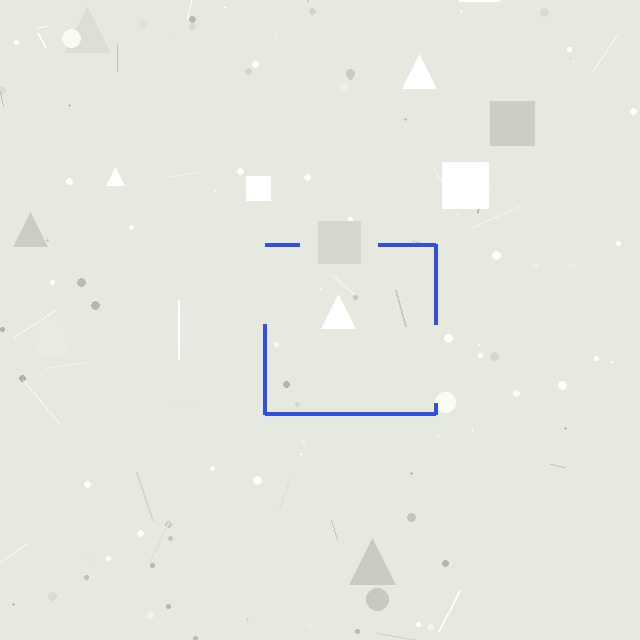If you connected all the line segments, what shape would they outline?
They would outline a square.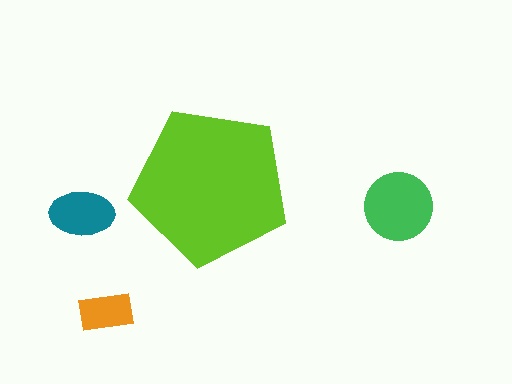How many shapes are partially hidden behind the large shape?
0 shapes are partially hidden.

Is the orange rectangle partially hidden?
No, the orange rectangle is fully visible.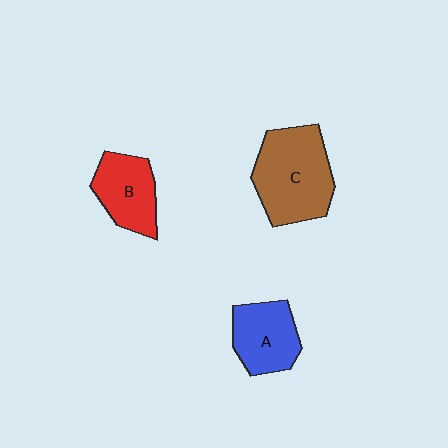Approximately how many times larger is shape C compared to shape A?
Approximately 1.5 times.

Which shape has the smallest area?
Shape B (red).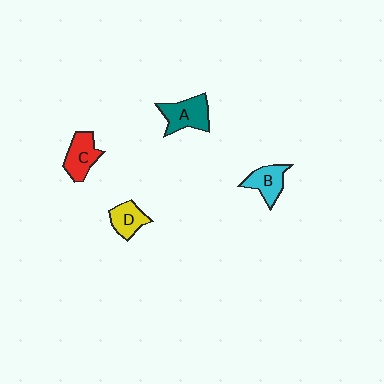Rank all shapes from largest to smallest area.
From largest to smallest: A (teal), C (red), B (cyan), D (yellow).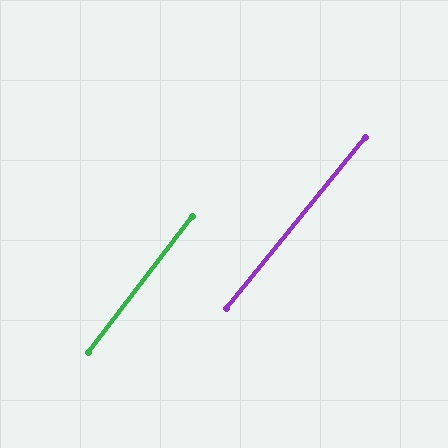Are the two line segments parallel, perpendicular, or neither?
Parallel — their directions differ by only 1.9°.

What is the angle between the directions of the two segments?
Approximately 2 degrees.